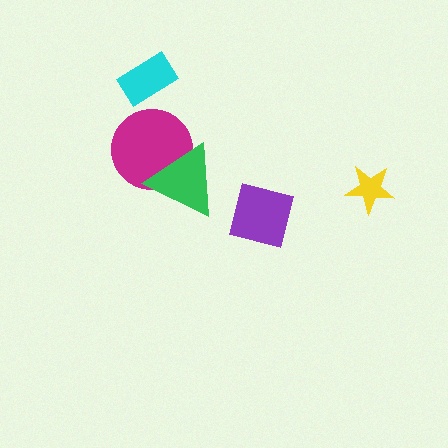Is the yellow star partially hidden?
No, no other shape covers it.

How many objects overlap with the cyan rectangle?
0 objects overlap with the cyan rectangle.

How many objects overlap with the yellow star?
0 objects overlap with the yellow star.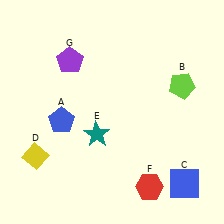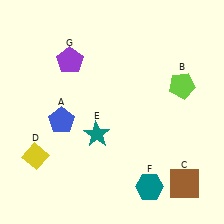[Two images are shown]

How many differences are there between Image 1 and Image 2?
There are 2 differences between the two images.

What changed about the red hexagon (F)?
In Image 1, F is red. In Image 2, it changed to teal.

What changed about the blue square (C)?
In Image 1, C is blue. In Image 2, it changed to brown.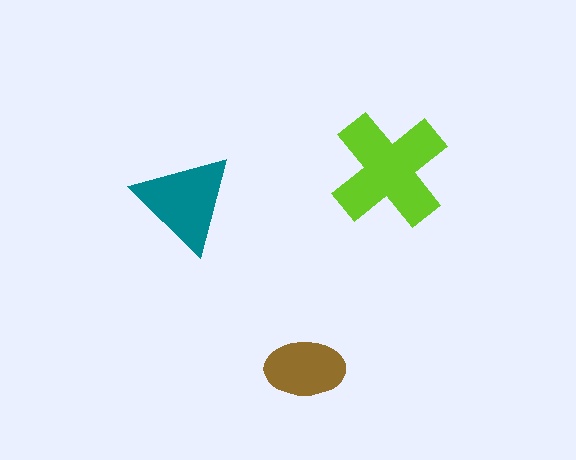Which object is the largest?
The lime cross.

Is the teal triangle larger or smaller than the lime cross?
Smaller.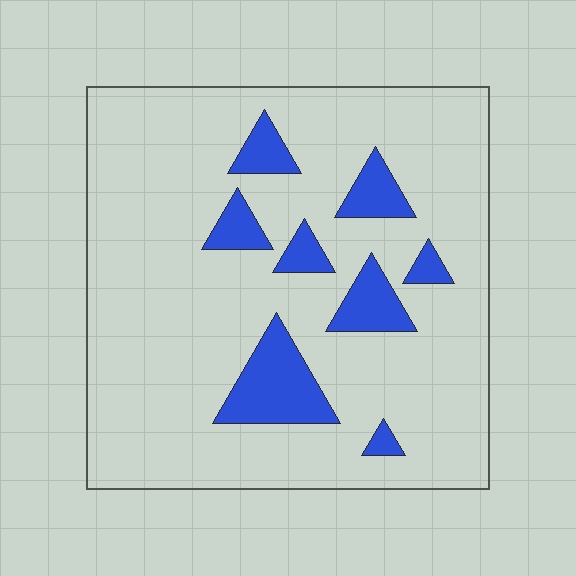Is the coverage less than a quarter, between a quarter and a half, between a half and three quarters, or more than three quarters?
Less than a quarter.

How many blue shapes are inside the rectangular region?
8.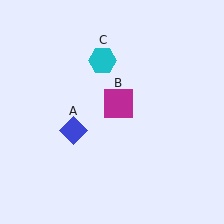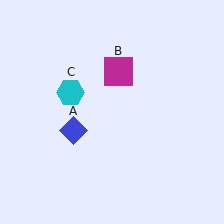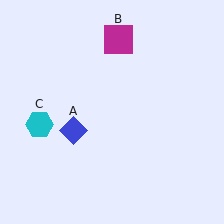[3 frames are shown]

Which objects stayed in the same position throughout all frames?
Blue diamond (object A) remained stationary.